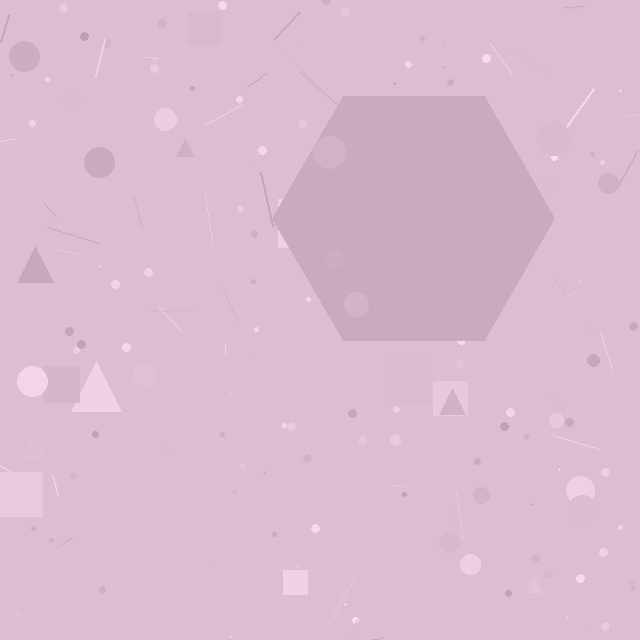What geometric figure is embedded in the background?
A hexagon is embedded in the background.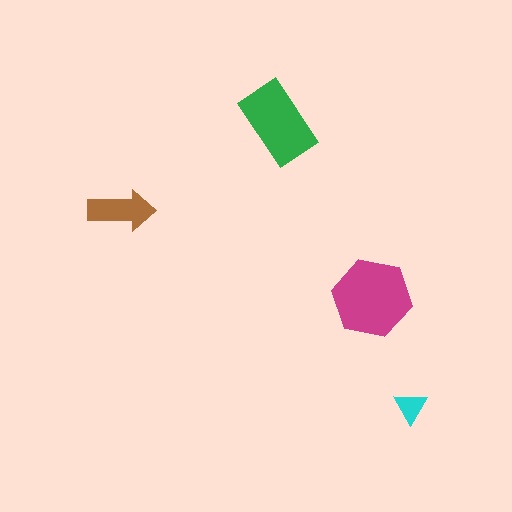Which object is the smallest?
The cyan triangle.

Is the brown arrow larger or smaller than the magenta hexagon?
Smaller.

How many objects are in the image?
There are 4 objects in the image.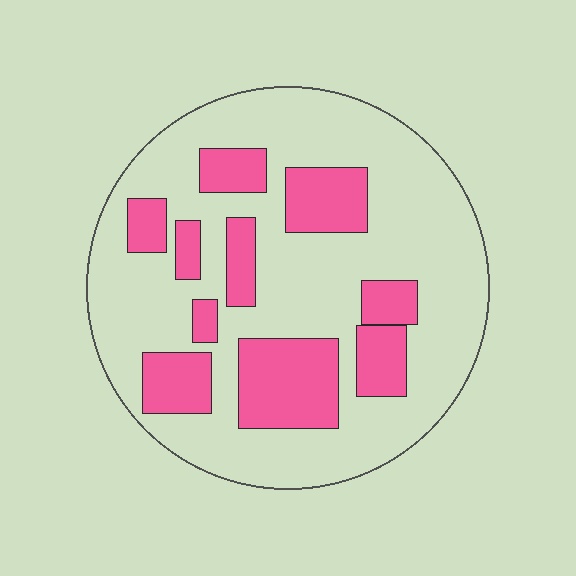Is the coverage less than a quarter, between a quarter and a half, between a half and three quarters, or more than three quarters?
Between a quarter and a half.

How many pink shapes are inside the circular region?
10.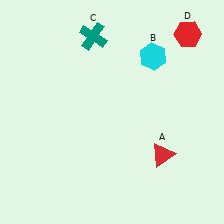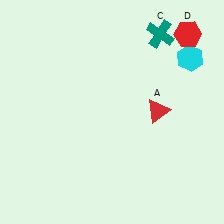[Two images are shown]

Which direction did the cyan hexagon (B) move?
The cyan hexagon (B) moved right.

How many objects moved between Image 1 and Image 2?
3 objects moved between the two images.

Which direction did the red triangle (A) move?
The red triangle (A) moved up.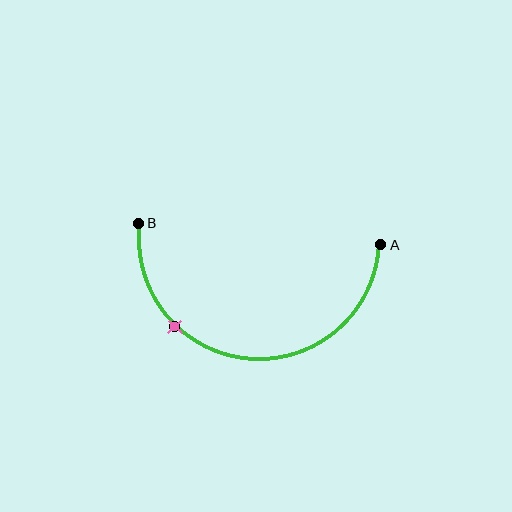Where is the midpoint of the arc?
The arc midpoint is the point on the curve farthest from the straight line joining A and B. It sits below that line.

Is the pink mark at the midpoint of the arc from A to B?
No. The pink mark lies on the arc but is closer to endpoint B. The arc midpoint would be at the point on the curve equidistant along the arc from both A and B.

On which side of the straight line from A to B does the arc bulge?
The arc bulges below the straight line connecting A and B.